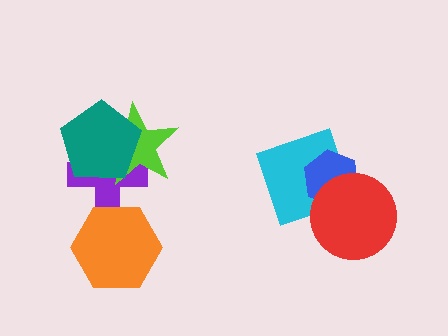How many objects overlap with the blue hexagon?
2 objects overlap with the blue hexagon.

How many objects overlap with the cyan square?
2 objects overlap with the cyan square.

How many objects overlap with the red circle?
2 objects overlap with the red circle.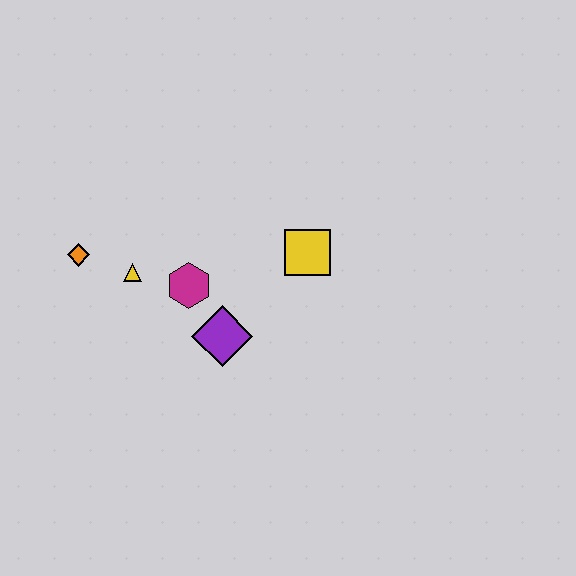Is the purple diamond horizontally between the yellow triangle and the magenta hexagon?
No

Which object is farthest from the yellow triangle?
The yellow square is farthest from the yellow triangle.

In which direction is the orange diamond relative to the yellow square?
The orange diamond is to the left of the yellow square.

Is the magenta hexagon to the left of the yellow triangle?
No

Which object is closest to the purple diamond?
The magenta hexagon is closest to the purple diamond.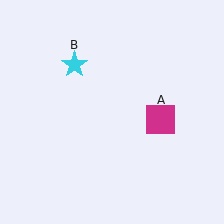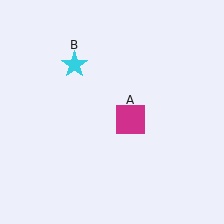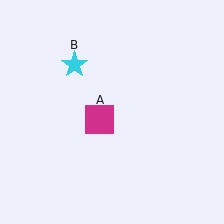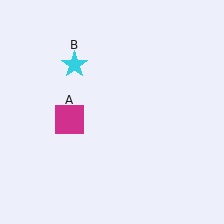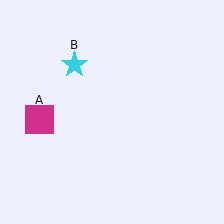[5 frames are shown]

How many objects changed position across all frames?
1 object changed position: magenta square (object A).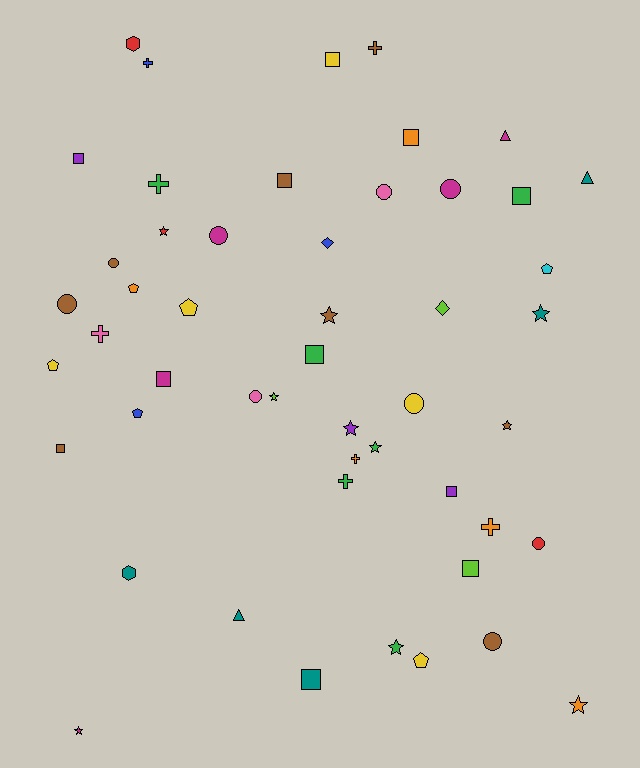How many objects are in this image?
There are 50 objects.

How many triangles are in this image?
There are 3 triangles.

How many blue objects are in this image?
There are 3 blue objects.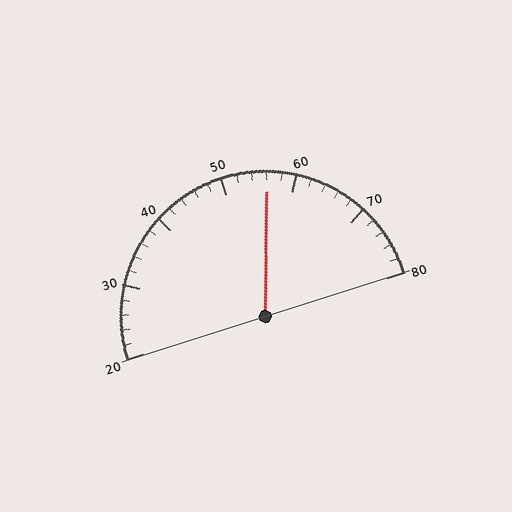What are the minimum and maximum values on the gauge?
The gauge ranges from 20 to 80.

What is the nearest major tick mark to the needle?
The nearest major tick mark is 60.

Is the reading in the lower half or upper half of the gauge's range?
The reading is in the upper half of the range (20 to 80).